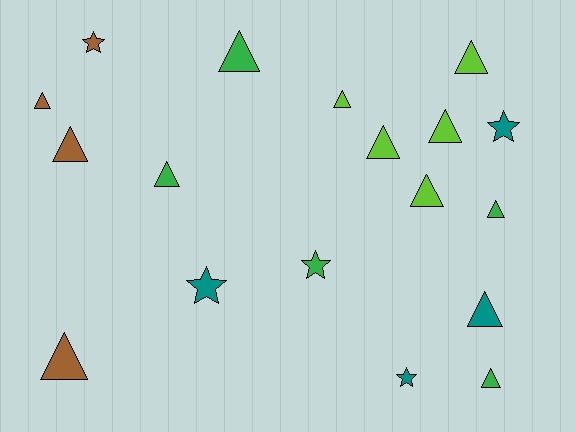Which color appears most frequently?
Green, with 5 objects.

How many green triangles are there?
There are 4 green triangles.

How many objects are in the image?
There are 18 objects.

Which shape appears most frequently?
Triangle, with 13 objects.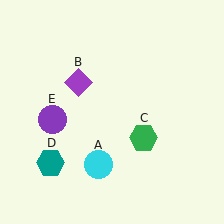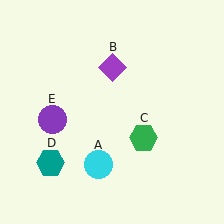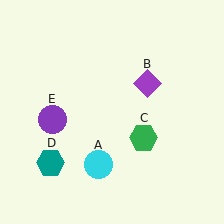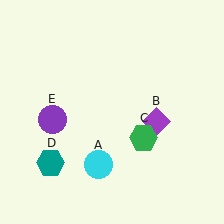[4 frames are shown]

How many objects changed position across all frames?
1 object changed position: purple diamond (object B).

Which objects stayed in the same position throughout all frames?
Cyan circle (object A) and green hexagon (object C) and teal hexagon (object D) and purple circle (object E) remained stationary.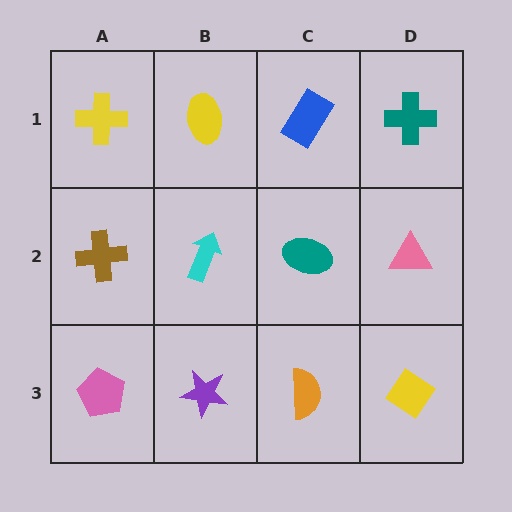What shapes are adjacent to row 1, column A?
A brown cross (row 2, column A), a yellow ellipse (row 1, column B).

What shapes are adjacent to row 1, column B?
A cyan arrow (row 2, column B), a yellow cross (row 1, column A), a blue rectangle (row 1, column C).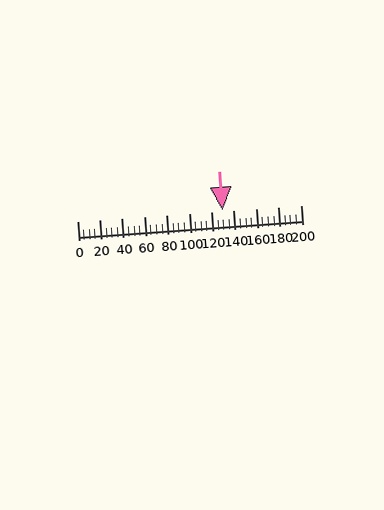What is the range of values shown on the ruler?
The ruler shows values from 0 to 200.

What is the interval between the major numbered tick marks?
The major tick marks are spaced 20 units apart.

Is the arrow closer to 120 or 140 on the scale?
The arrow is closer to 140.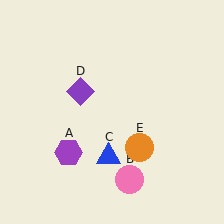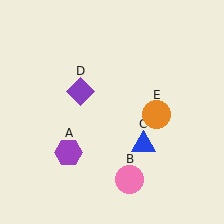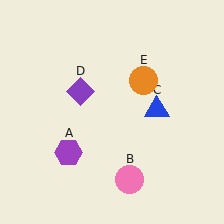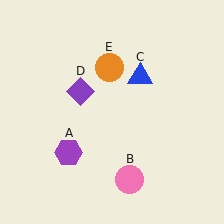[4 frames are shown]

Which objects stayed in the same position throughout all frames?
Purple hexagon (object A) and pink circle (object B) and purple diamond (object D) remained stationary.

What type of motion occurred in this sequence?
The blue triangle (object C), orange circle (object E) rotated counterclockwise around the center of the scene.